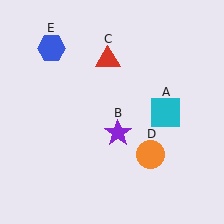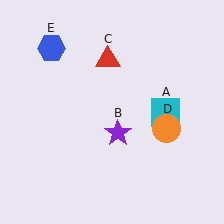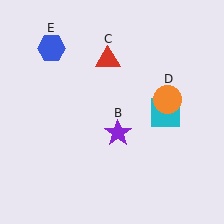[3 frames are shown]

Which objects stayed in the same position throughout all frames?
Cyan square (object A) and purple star (object B) and red triangle (object C) and blue hexagon (object E) remained stationary.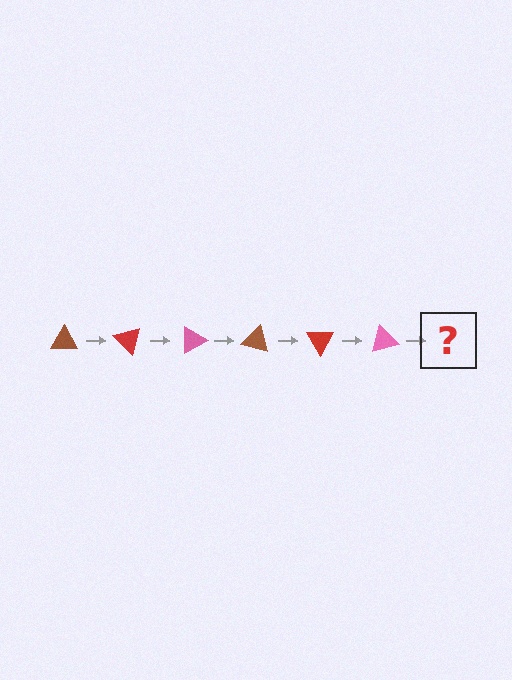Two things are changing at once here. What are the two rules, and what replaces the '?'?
The two rules are that it rotates 45 degrees each step and the color cycles through brown, red, and pink. The '?' should be a brown triangle, rotated 270 degrees from the start.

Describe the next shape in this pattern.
It should be a brown triangle, rotated 270 degrees from the start.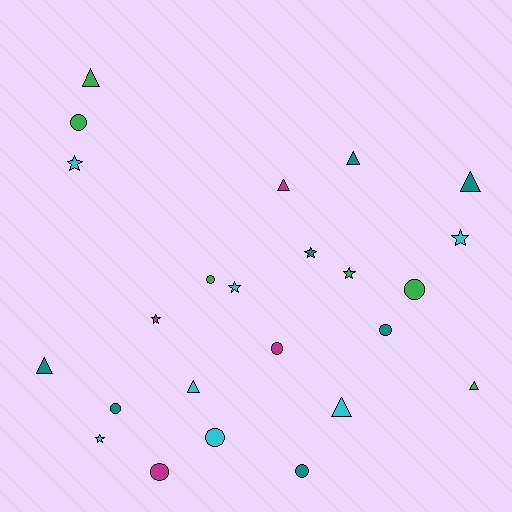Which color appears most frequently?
Cyan, with 7 objects.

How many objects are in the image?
There are 24 objects.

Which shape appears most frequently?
Circle, with 9 objects.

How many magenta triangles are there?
There is 1 magenta triangle.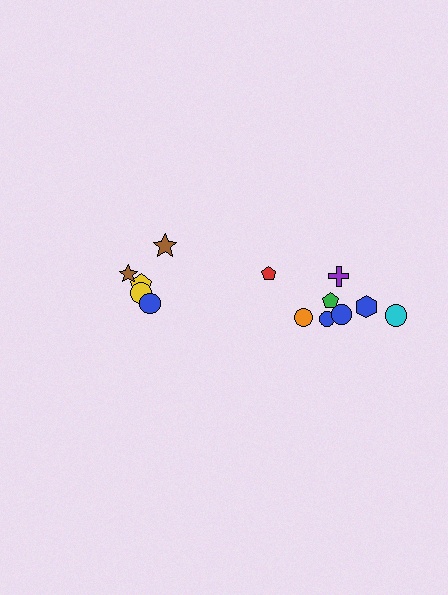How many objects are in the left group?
There are 5 objects.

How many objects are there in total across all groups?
There are 13 objects.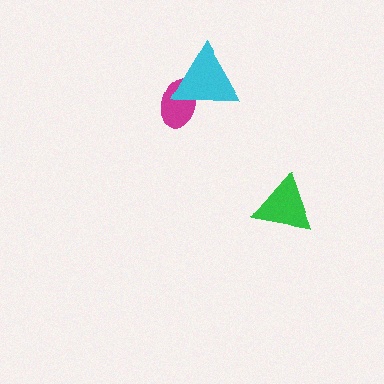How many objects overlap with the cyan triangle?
1 object overlaps with the cyan triangle.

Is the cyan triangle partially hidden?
No, no other shape covers it.